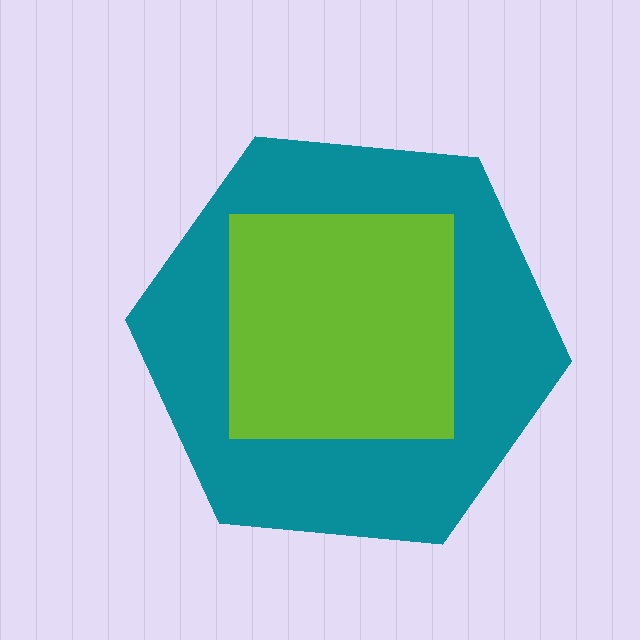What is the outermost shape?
The teal hexagon.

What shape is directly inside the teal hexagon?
The lime square.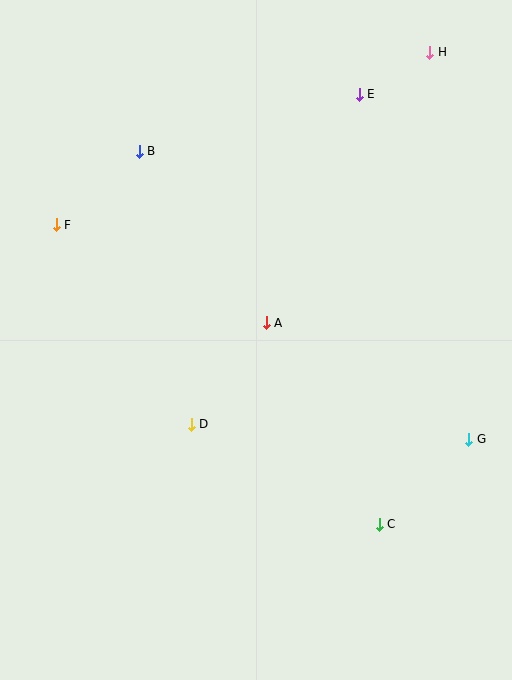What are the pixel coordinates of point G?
Point G is at (469, 439).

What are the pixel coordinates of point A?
Point A is at (266, 323).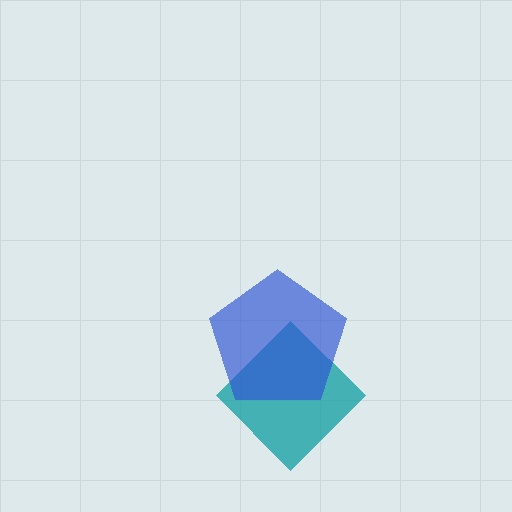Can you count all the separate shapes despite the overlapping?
Yes, there are 2 separate shapes.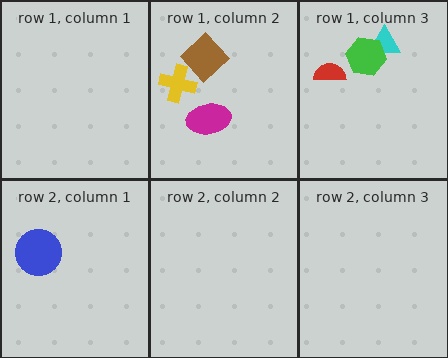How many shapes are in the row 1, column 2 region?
3.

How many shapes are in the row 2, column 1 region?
1.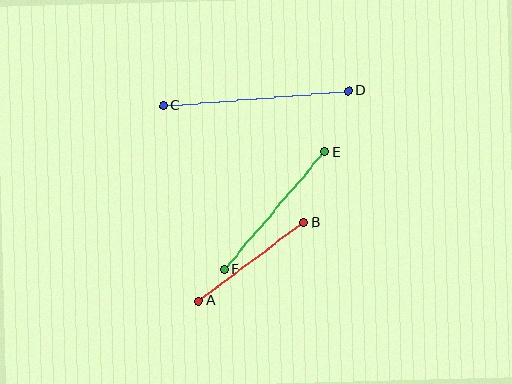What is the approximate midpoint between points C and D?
The midpoint is at approximately (256, 98) pixels.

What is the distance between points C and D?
The distance is approximately 187 pixels.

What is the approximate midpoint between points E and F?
The midpoint is at approximately (275, 210) pixels.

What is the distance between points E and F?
The distance is approximately 155 pixels.